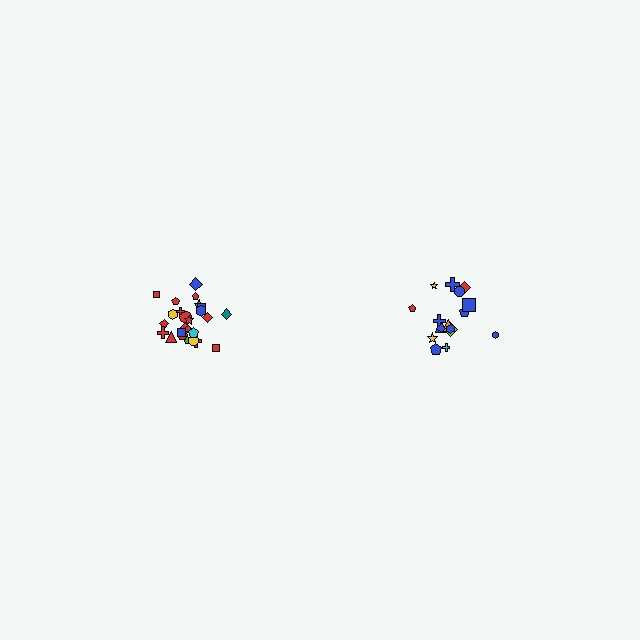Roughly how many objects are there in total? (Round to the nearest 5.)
Roughly 45 objects in total.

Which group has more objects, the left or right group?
The left group.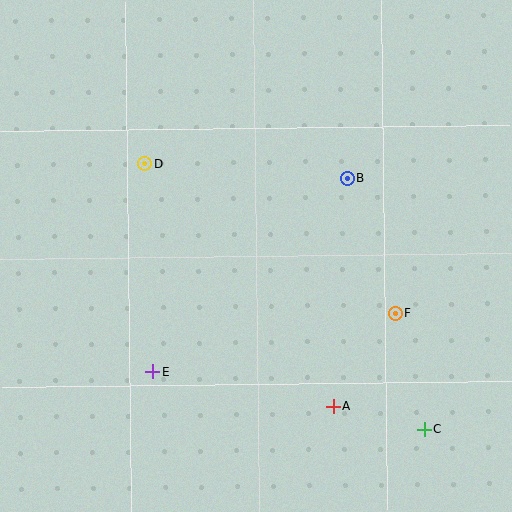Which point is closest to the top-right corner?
Point B is closest to the top-right corner.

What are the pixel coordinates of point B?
Point B is at (347, 178).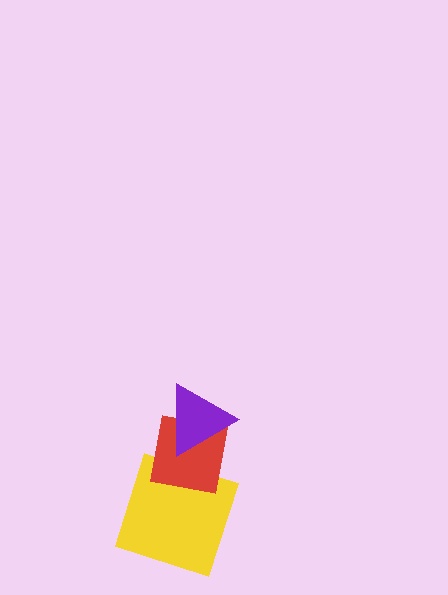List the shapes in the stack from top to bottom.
From top to bottom: the purple triangle, the red square, the yellow square.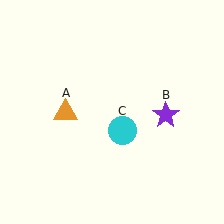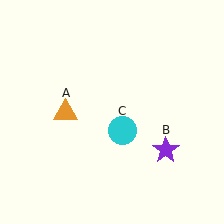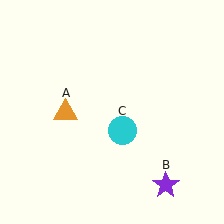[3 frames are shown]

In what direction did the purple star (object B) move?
The purple star (object B) moved down.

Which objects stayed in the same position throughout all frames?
Orange triangle (object A) and cyan circle (object C) remained stationary.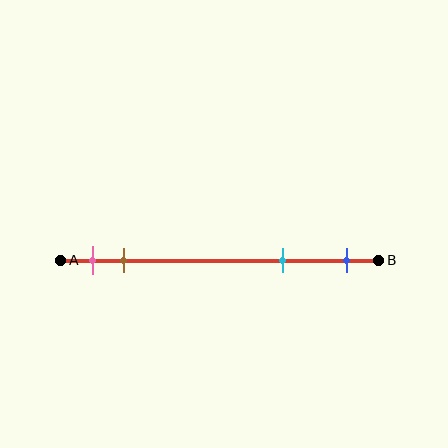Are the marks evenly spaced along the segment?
No, the marks are not evenly spaced.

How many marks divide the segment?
There are 4 marks dividing the segment.